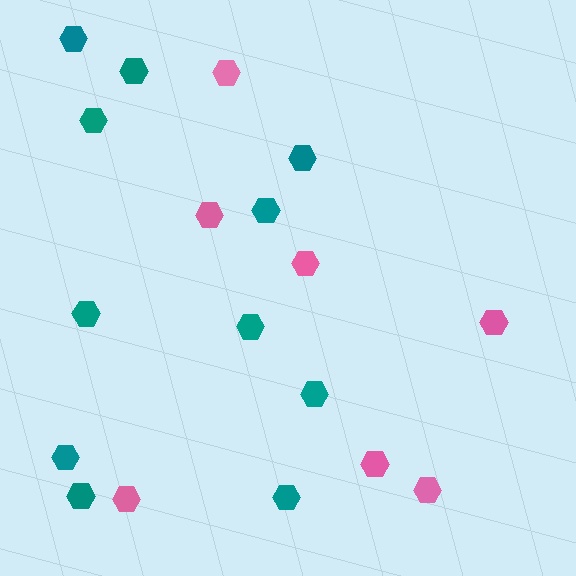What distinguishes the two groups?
There are 2 groups: one group of teal hexagons (11) and one group of pink hexagons (7).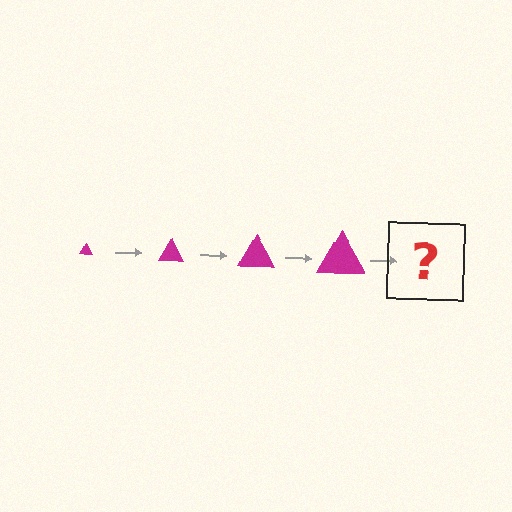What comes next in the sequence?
The next element should be a magenta triangle, larger than the previous one.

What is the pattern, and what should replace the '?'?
The pattern is that the triangle gets progressively larger each step. The '?' should be a magenta triangle, larger than the previous one.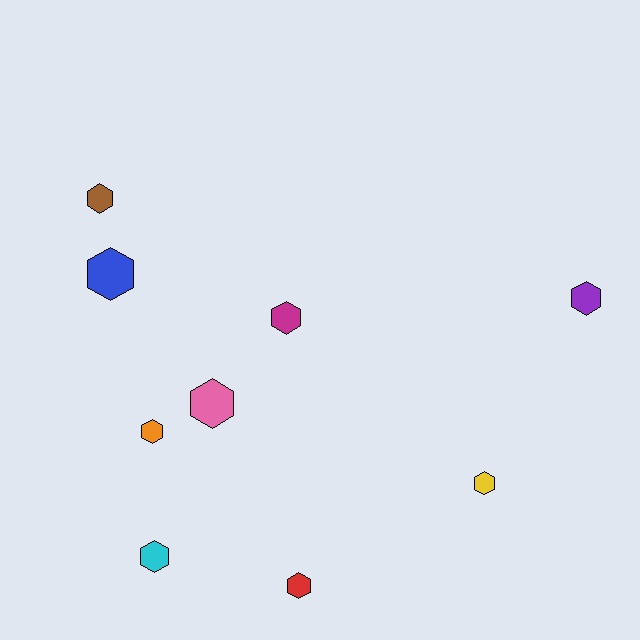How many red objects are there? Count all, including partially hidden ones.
There is 1 red object.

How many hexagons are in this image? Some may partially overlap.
There are 9 hexagons.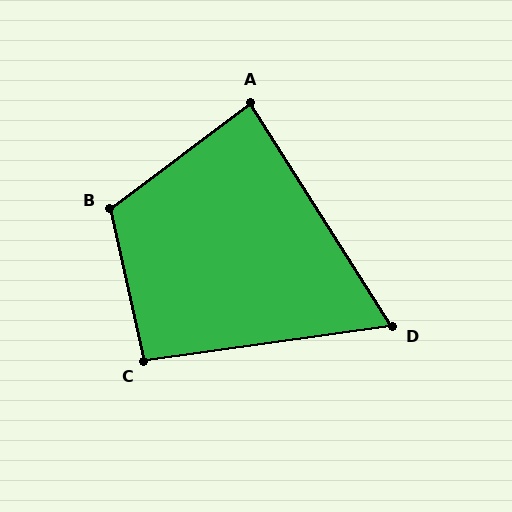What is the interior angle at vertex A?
Approximately 85 degrees (approximately right).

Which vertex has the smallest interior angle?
D, at approximately 66 degrees.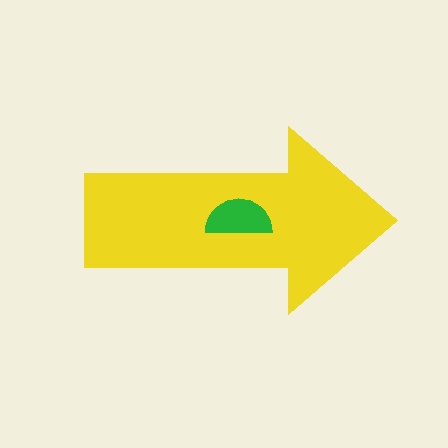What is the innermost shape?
The green semicircle.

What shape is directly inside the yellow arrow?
The green semicircle.